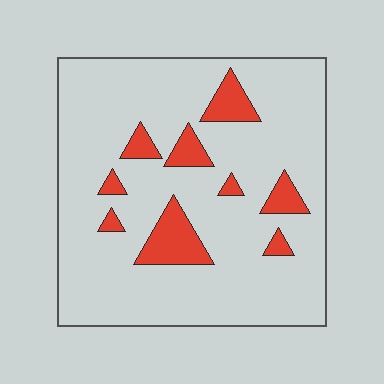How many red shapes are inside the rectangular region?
9.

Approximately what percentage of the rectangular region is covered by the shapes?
Approximately 15%.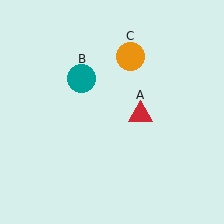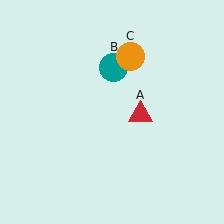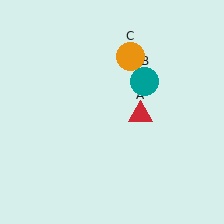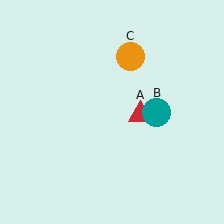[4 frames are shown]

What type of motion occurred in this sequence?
The teal circle (object B) rotated clockwise around the center of the scene.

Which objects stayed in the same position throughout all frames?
Red triangle (object A) and orange circle (object C) remained stationary.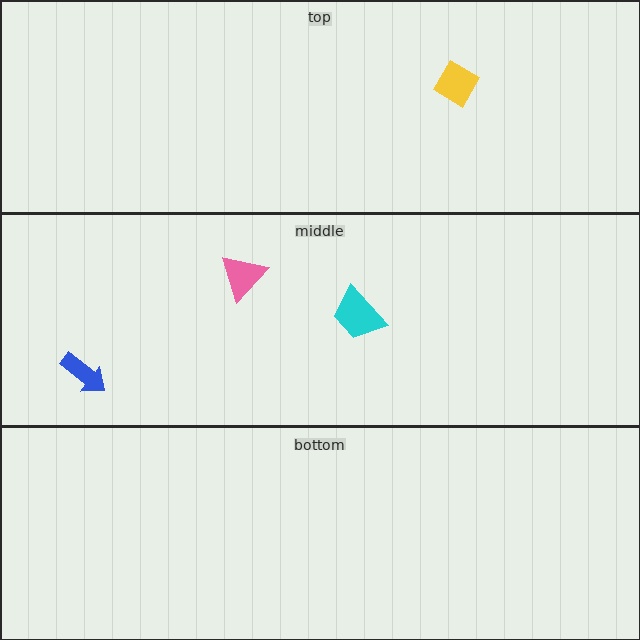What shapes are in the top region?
The yellow diamond.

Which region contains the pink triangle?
The middle region.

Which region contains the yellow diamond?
The top region.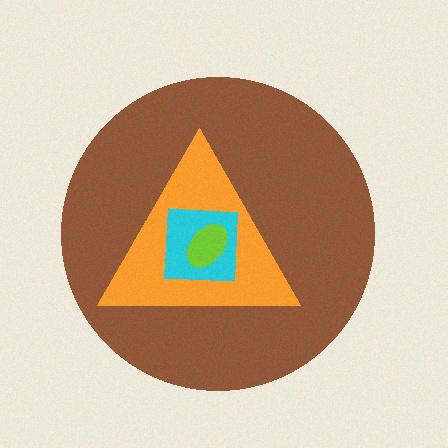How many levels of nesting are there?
4.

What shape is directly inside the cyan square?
The lime ellipse.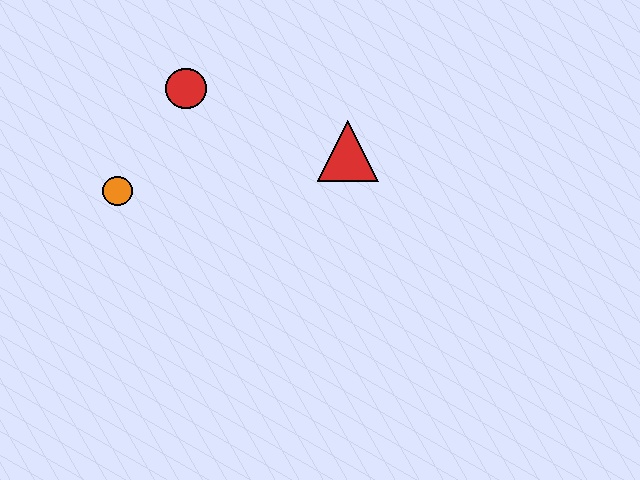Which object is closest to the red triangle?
The red circle is closest to the red triangle.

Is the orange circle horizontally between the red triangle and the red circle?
No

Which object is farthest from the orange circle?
The red triangle is farthest from the orange circle.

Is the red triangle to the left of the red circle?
No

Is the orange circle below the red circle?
Yes